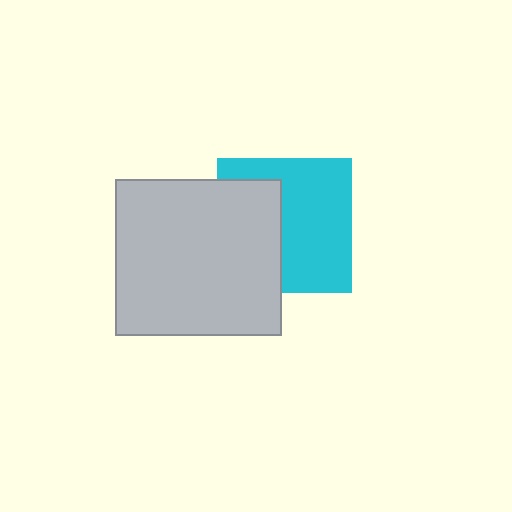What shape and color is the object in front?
The object in front is a light gray rectangle.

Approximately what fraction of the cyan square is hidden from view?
Roughly 40% of the cyan square is hidden behind the light gray rectangle.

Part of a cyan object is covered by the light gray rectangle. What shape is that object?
It is a square.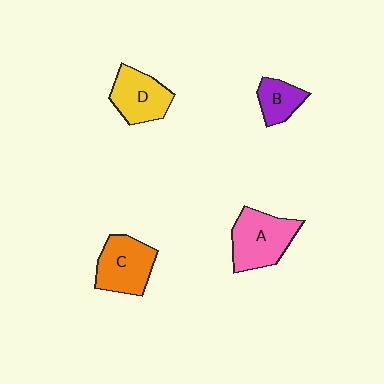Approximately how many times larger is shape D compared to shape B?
Approximately 1.6 times.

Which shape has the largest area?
Shape A (pink).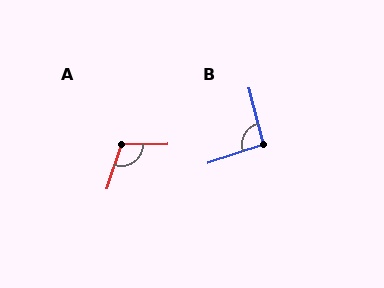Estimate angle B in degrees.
Approximately 95 degrees.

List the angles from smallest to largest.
B (95°), A (109°).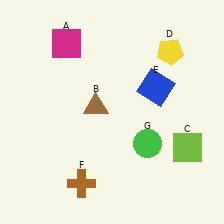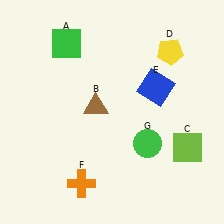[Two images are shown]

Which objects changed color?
A changed from magenta to green. F changed from brown to orange.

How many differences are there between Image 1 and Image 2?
There are 2 differences between the two images.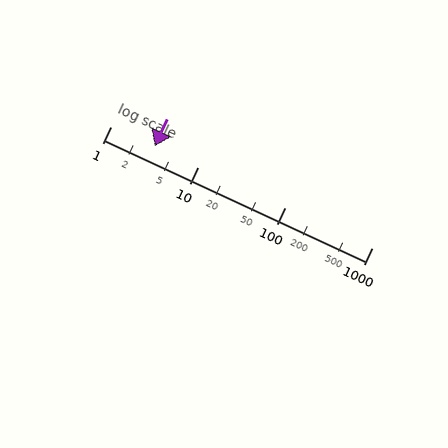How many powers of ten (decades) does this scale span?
The scale spans 3 decades, from 1 to 1000.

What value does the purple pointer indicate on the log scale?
The pointer indicates approximately 3.2.